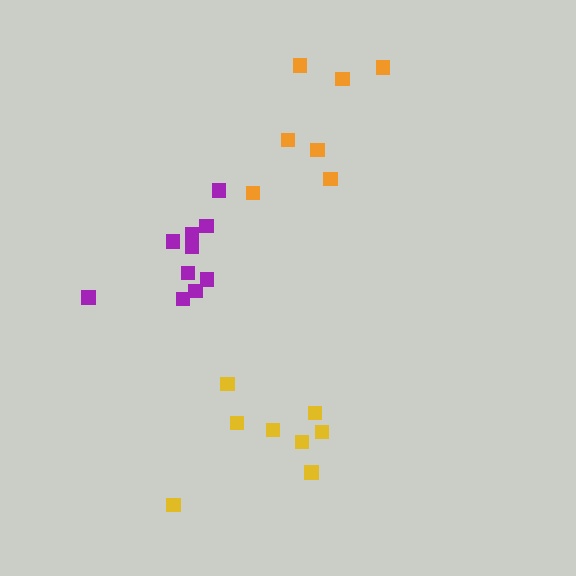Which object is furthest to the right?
The orange cluster is rightmost.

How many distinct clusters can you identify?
There are 3 distinct clusters.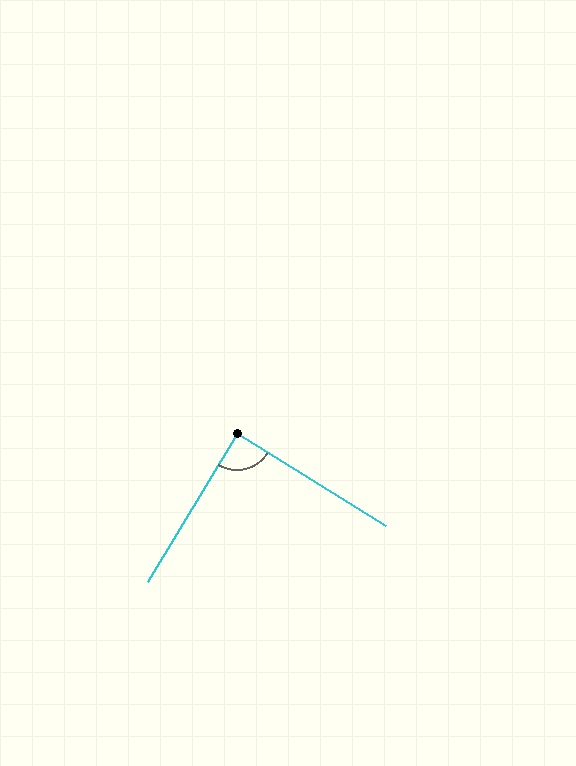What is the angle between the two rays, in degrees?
Approximately 89 degrees.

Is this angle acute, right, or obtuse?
It is approximately a right angle.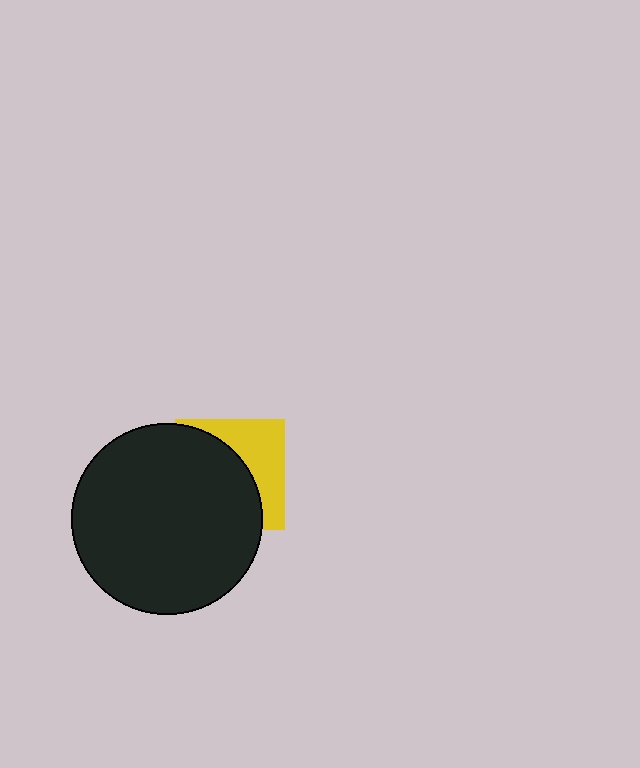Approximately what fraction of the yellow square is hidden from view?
Roughly 61% of the yellow square is hidden behind the black circle.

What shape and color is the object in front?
The object in front is a black circle.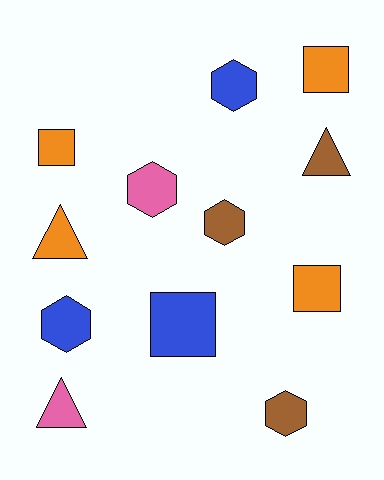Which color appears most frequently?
Orange, with 4 objects.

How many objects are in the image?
There are 12 objects.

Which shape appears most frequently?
Hexagon, with 5 objects.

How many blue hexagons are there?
There are 2 blue hexagons.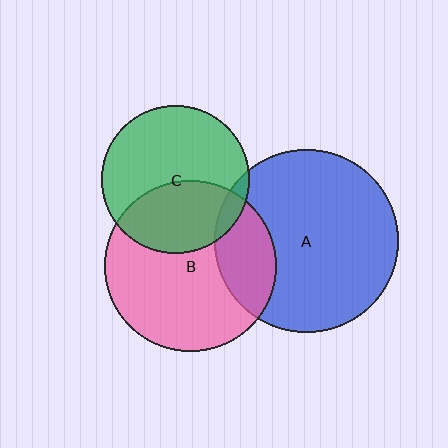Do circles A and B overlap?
Yes.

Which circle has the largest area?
Circle A (blue).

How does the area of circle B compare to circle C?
Approximately 1.3 times.